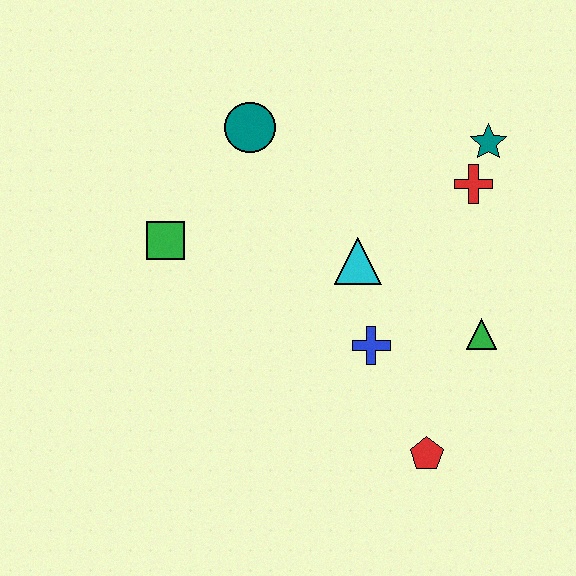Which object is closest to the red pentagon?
The blue cross is closest to the red pentagon.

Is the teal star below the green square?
No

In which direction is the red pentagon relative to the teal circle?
The red pentagon is below the teal circle.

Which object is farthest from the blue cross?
The teal circle is farthest from the blue cross.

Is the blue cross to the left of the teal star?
Yes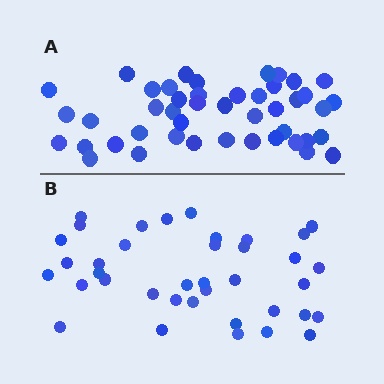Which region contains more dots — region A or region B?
Region A (the top region) has more dots.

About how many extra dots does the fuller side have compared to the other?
Region A has roughly 8 or so more dots than region B.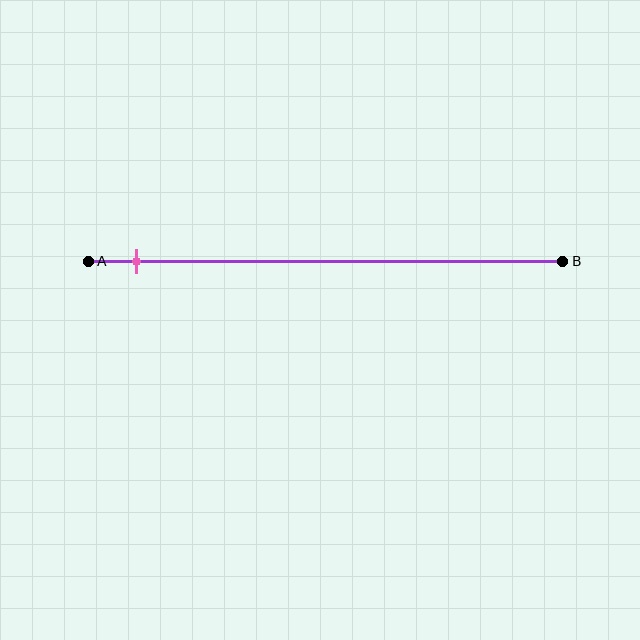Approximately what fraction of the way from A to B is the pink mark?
The pink mark is approximately 10% of the way from A to B.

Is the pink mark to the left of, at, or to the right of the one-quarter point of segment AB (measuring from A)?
The pink mark is to the left of the one-quarter point of segment AB.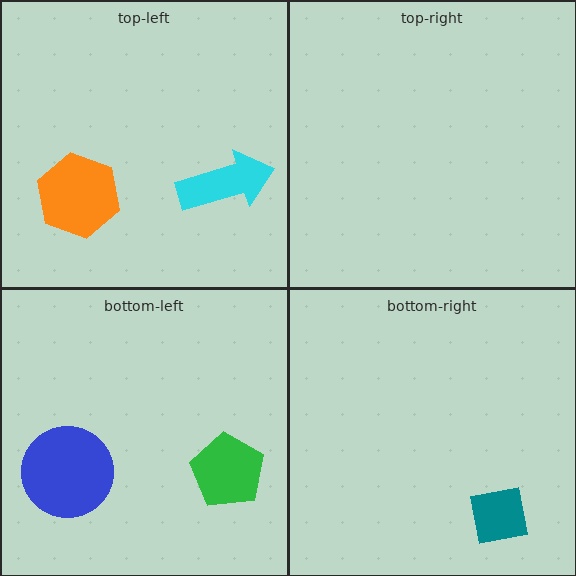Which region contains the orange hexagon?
The top-left region.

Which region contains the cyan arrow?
The top-left region.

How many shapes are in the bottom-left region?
2.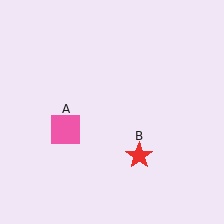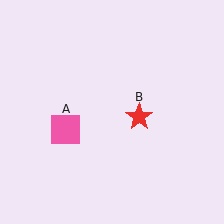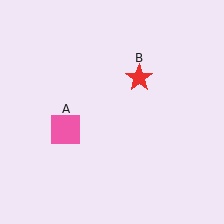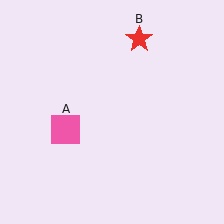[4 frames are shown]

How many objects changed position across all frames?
1 object changed position: red star (object B).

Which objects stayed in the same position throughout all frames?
Pink square (object A) remained stationary.